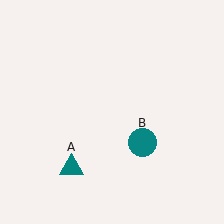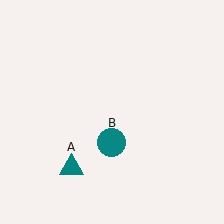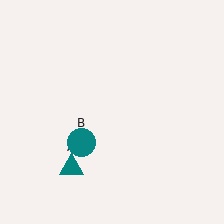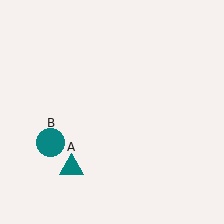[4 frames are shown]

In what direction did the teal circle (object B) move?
The teal circle (object B) moved left.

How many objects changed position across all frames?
1 object changed position: teal circle (object B).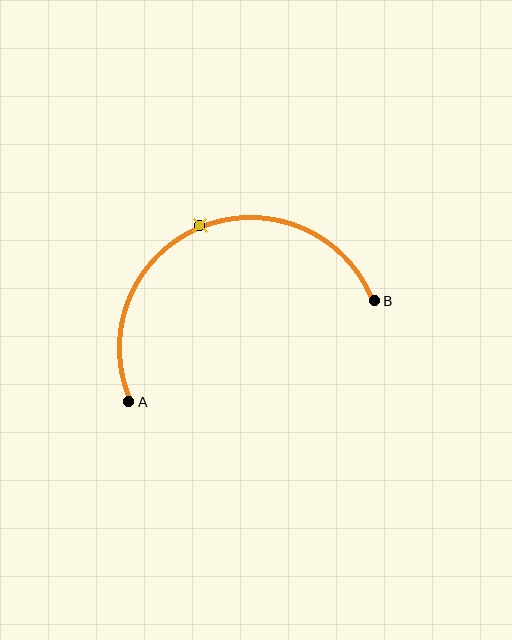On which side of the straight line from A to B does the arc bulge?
The arc bulges above the straight line connecting A and B.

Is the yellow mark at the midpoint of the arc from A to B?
Yes. The yellow mark lies on the arc at equal arc-length from both A and B — it is the arc midpoint.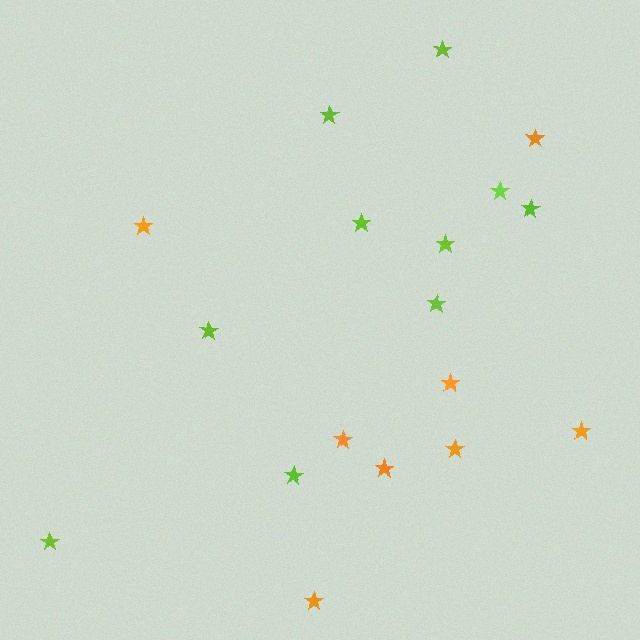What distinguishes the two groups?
There are 2 groups: one group of lime stars (10) and one group of orange stars (8).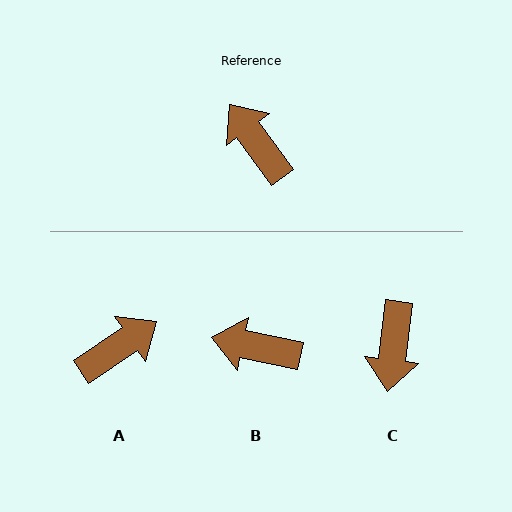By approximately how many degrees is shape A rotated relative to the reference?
Approximately 93 degrees clockwise.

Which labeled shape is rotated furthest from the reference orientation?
C, about 136 degrees away.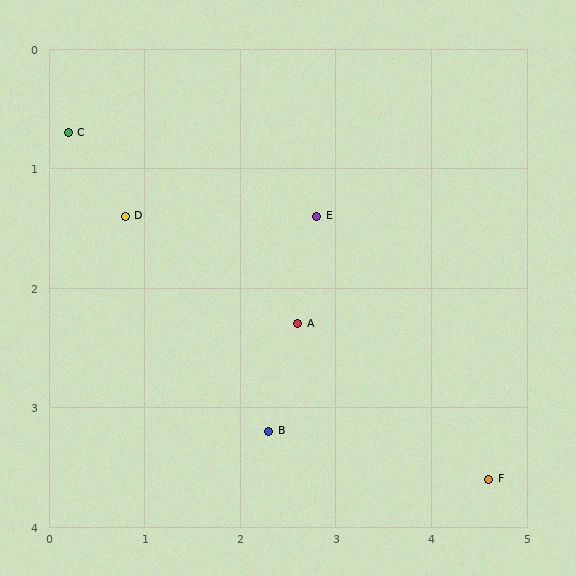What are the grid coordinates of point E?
Point E is at approximately (2.8, 1.4).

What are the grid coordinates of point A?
Point A is at approximately (2.6, 2.3).